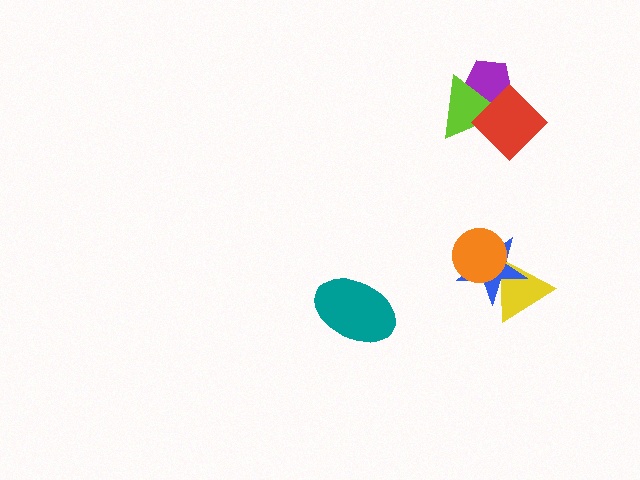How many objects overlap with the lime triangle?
2 objects overlap with the lime triangle.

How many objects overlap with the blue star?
2 objects overlap with the blue star.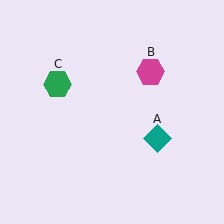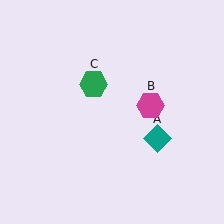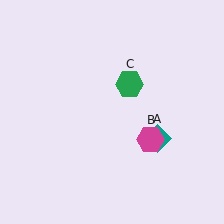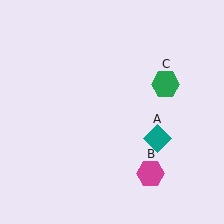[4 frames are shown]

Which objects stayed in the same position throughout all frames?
Teal diamond (object A) remained stationary.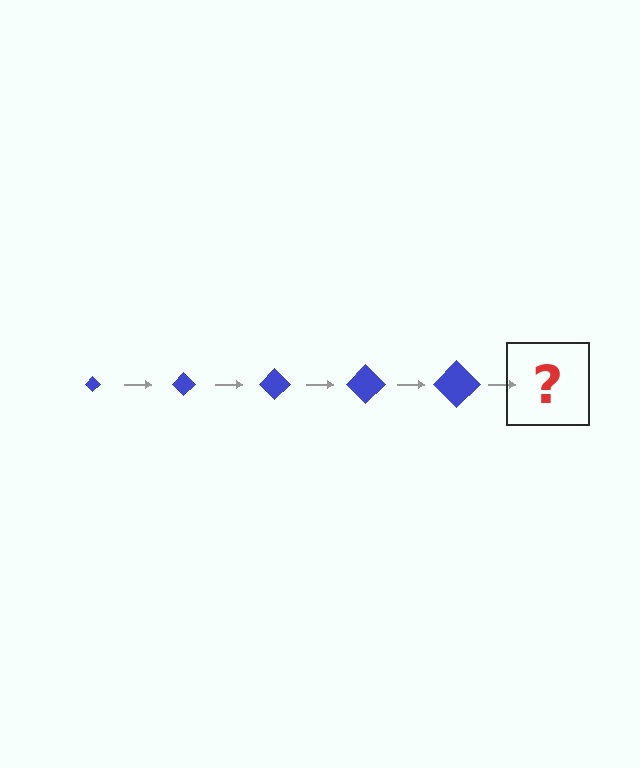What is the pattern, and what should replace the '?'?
The pattern is that the diamond gets progressively larger each step. The '?' should be a blue diamond, larger than the previous one.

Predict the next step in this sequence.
The next step is a blue diamond, larger than the previous one.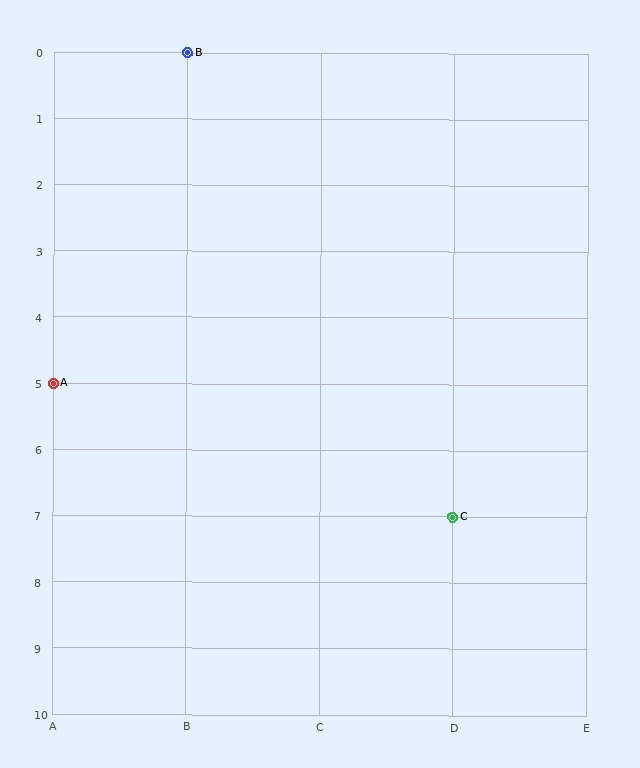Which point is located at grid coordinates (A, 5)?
Point A is at (A, 5).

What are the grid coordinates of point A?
Point A is at grid coordinates (A, 5).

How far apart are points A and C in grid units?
Points A and C are 3 columns and 2 rows apart (about 3.6 grid units diagonally).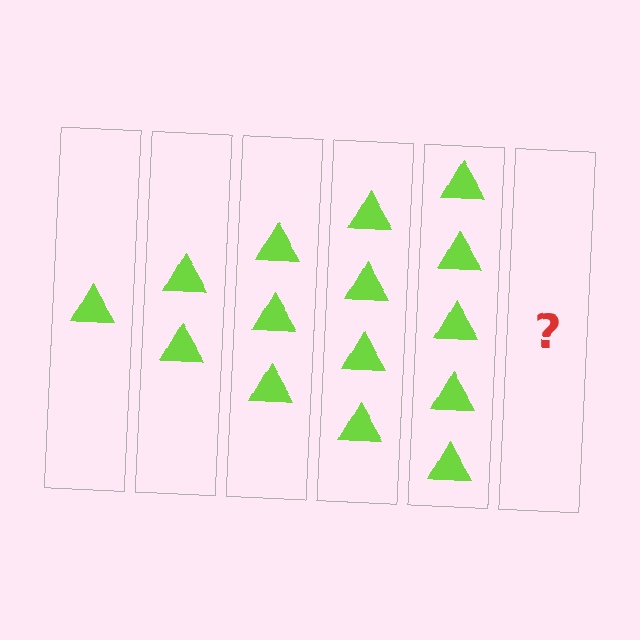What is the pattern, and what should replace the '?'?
The pattern is that each step adds one more triangle. The '?' should be 6 triangles.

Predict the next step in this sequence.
The next step is 6 triangles.